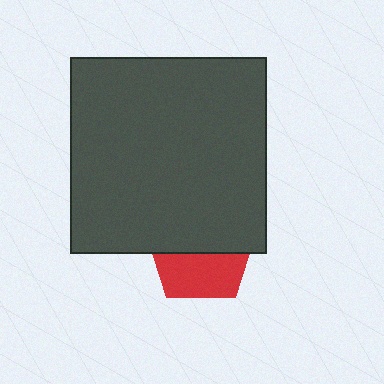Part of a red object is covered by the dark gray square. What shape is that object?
It is a pentagon.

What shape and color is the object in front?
The object in front is a dark gray square.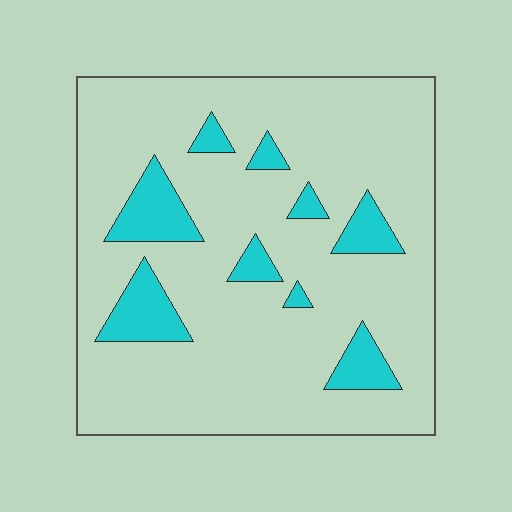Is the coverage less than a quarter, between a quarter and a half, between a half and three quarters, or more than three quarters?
Less than a quarter.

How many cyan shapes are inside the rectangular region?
9.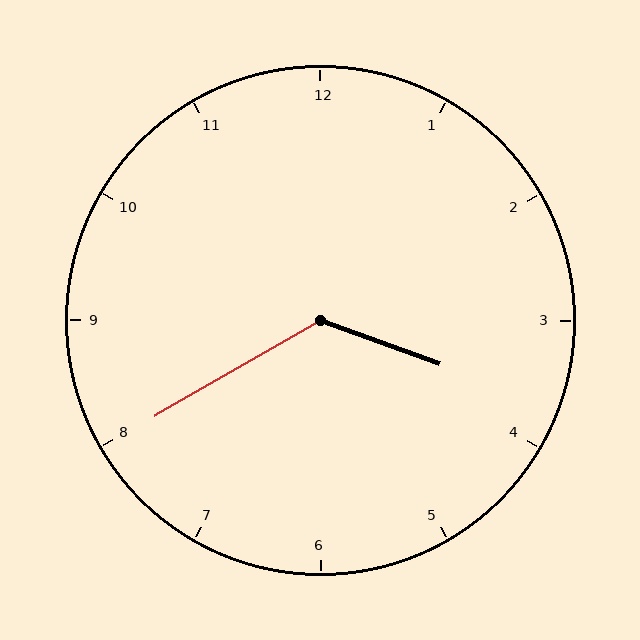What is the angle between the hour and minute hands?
Approximately 130 degrees.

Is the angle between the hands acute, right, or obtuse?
It is obtuse.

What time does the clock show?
3:40.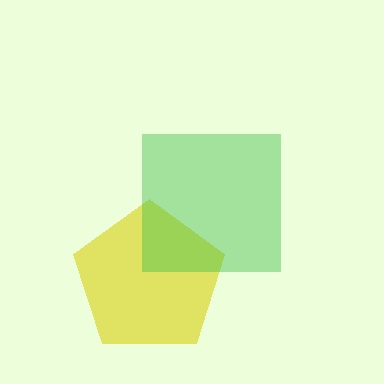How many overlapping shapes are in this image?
There are 2 overlapping shapes in the image.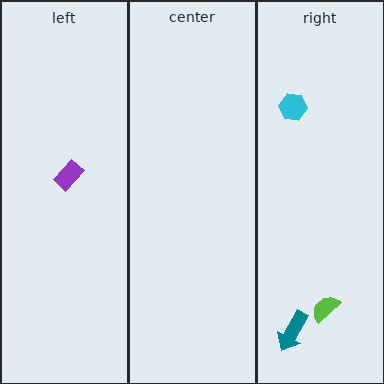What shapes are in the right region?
The cyan hexagon, the lime semicircle, the teal arrow.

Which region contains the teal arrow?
The right region.